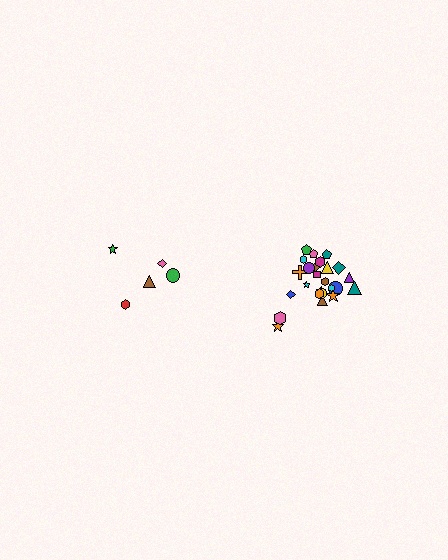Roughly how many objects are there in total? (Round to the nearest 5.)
Roughly 30 objects in total.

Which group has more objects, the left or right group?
The right group.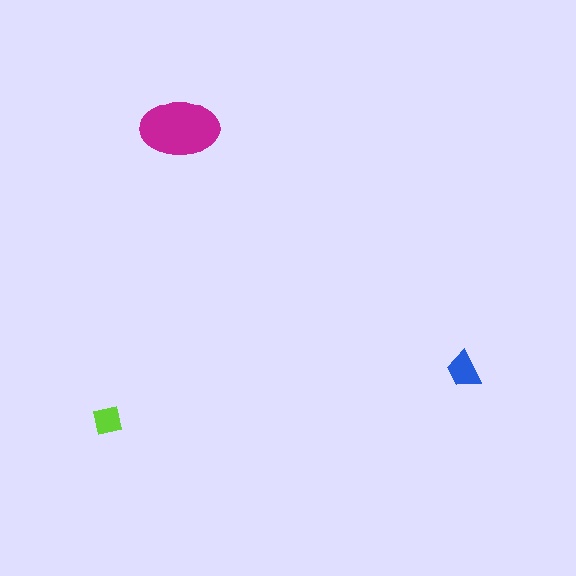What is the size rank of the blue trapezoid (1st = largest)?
2nd.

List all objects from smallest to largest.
The lime square, the blue trapezoid, the magenta ellipse.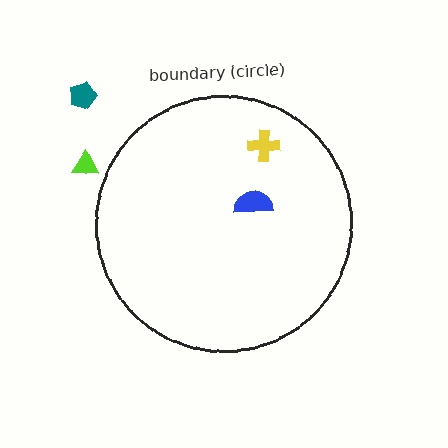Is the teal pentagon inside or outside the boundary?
Outside.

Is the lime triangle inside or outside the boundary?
Outside.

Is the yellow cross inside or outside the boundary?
Inside.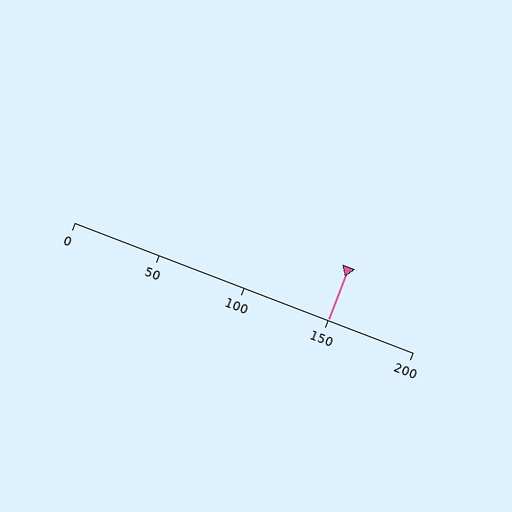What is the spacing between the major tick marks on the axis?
The major ticks are spaced 50 apart.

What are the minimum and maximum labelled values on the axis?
The axis runs from 0 to 200.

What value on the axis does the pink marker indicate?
The marker indicates approximately 150.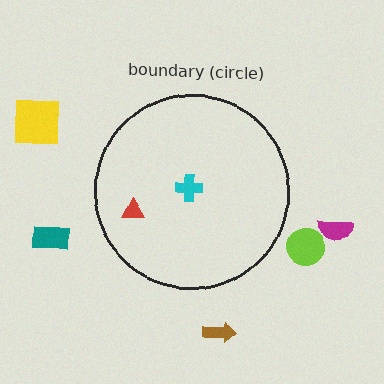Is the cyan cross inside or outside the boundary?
Inside.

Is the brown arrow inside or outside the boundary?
Outside.